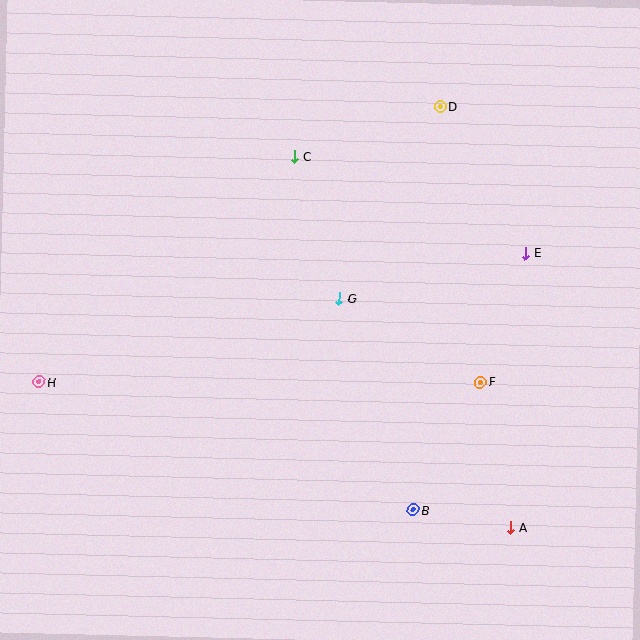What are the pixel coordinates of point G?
Point G is at (339, 299).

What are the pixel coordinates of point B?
Point B is at (413, 510).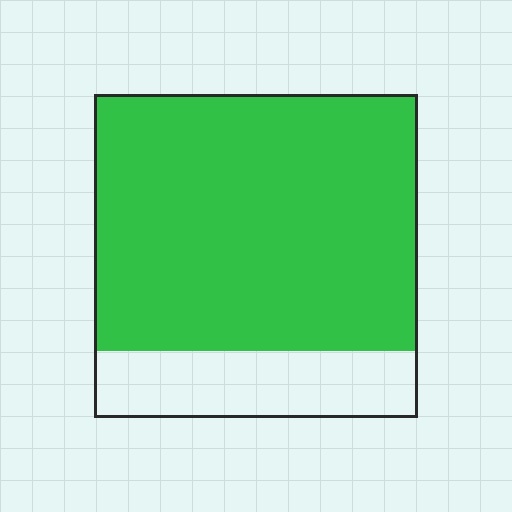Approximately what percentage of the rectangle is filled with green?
Approximately 80%.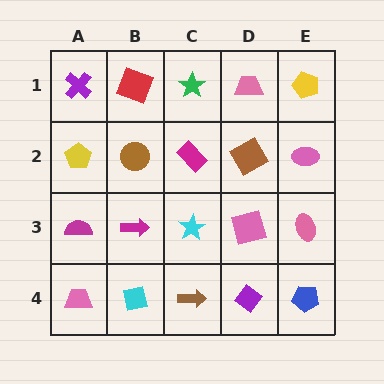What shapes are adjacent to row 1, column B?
A brown circle (row 2, column B), a purple cross (row 1, column A), a green star (row 1, column C).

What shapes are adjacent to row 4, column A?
A magenta semicircle (row 3, column A), a cyan square (row 4, column B).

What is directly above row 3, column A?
A yellow pentagon.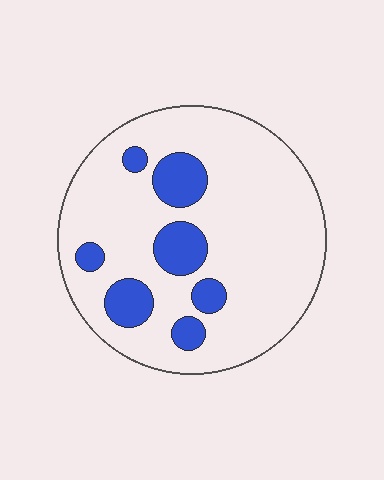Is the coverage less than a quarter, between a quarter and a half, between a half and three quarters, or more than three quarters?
Less than a quarter.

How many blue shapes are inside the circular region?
7.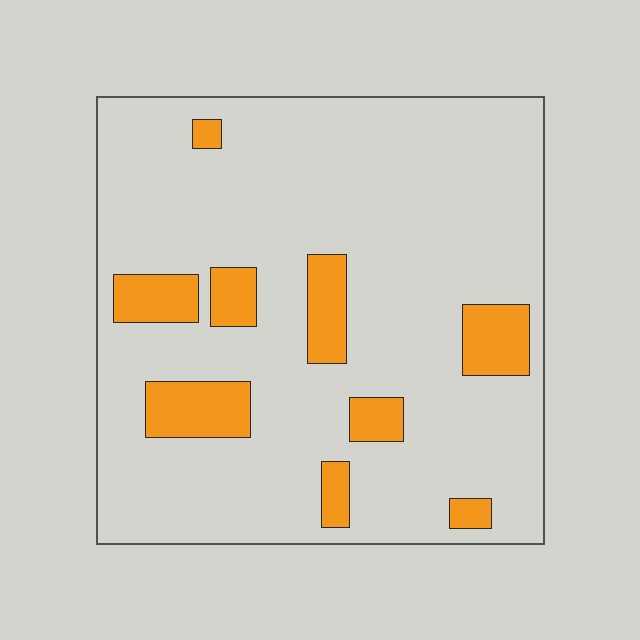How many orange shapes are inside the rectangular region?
9.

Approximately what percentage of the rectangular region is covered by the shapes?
Approximately 15%.